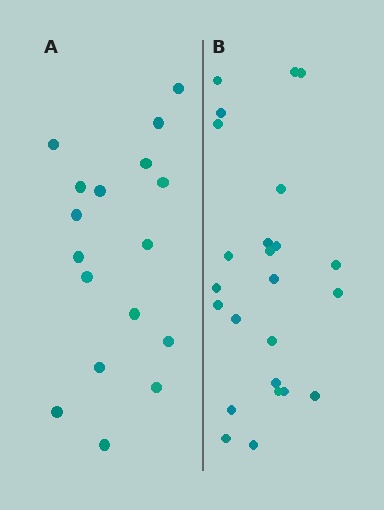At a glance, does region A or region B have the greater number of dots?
Region B (the right region) has more dots.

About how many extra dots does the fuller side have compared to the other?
Region B has roughly 8 or so more dots than region A.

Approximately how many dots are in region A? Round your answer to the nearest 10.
About 20 dots. (The exact count is 17, which rounds to 20.)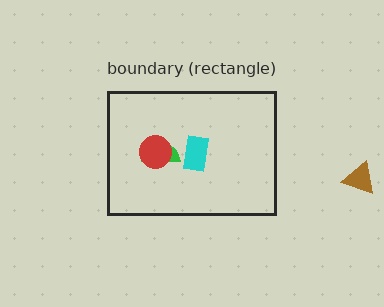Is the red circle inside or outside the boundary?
Inside.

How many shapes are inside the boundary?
3 inside, 1 outside.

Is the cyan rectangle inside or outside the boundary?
Inside.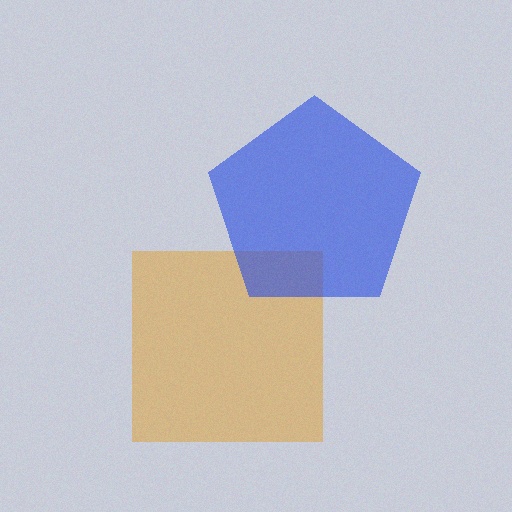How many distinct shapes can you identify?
There are 2 distinct shapes: an orange square, a blue pentagon.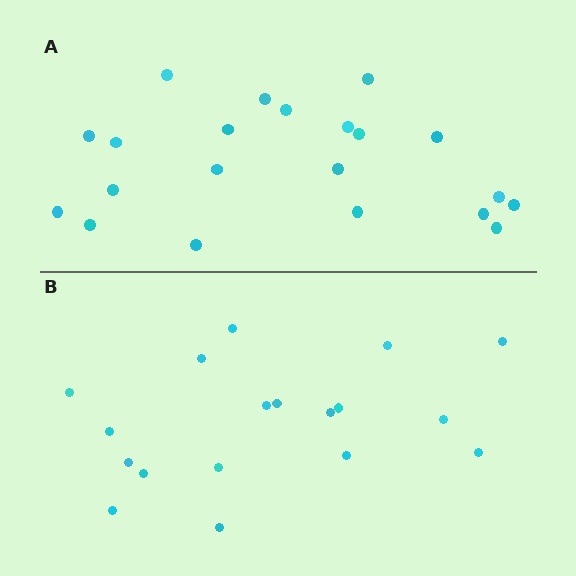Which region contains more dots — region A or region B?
Region A (the top region) has more dots.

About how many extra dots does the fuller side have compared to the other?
Region A has just a few more — roughly 2 or 3 more dots than region B.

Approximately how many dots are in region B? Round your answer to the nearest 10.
About 20 dots. (The exact count is 18, which rounds to 20.)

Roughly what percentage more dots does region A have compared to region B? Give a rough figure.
About 15% more.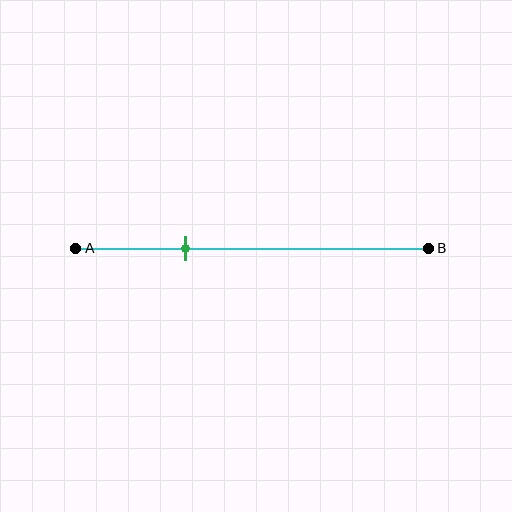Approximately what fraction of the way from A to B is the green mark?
The green mark is approximately 30% of the way from A to B.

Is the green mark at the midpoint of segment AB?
No, the mark is at about 30% from A, not at the 50% midpoint.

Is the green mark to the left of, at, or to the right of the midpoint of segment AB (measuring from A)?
The green mark is to the left of the midpoint of segment AB.